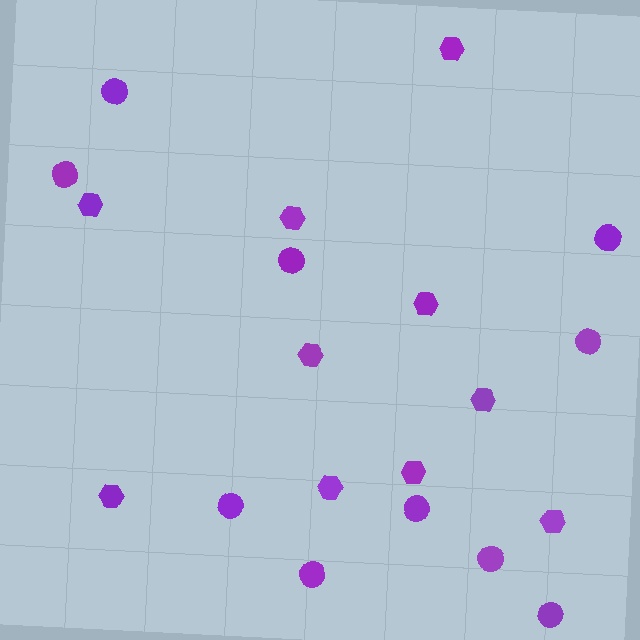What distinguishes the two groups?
There are 2 groups: one group of circles (10) and one group of hexagons (10).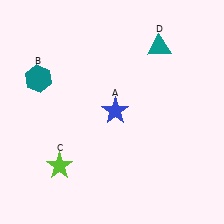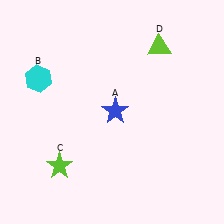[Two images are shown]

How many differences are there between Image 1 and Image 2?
There are 2 differences between the two images.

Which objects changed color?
B changed from teal to cyan. D changed from teal to lime.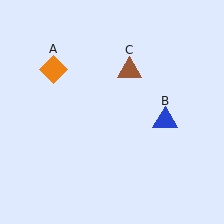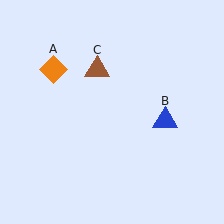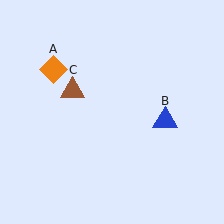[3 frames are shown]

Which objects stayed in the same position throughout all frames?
Orange diamond (object A) and blue triangle (object B) remained stationary.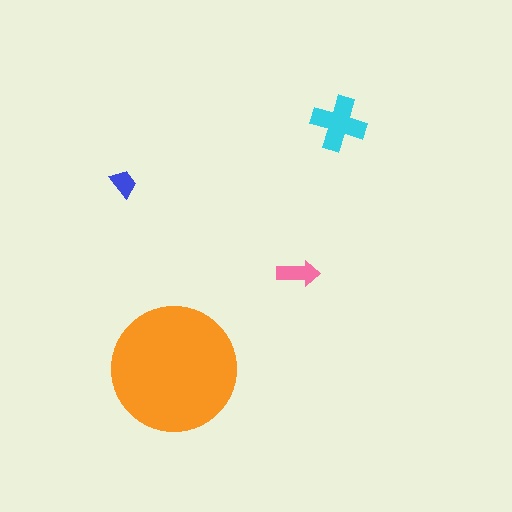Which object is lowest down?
The orange circle is bottommost.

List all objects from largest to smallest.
The orange circle, the cyan cross, the pink arrow, the blue trapezoid.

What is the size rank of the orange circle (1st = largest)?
1st.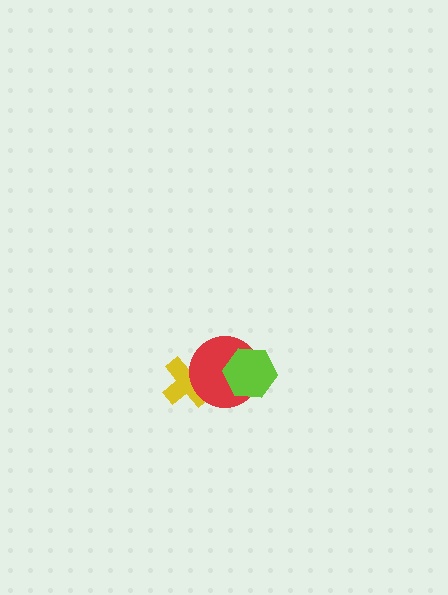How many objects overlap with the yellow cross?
1 object overlaps with the yellow cross.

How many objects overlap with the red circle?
2 objects overlap with the red circle.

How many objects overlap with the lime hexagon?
1 object overlaps with the lime hexagon.